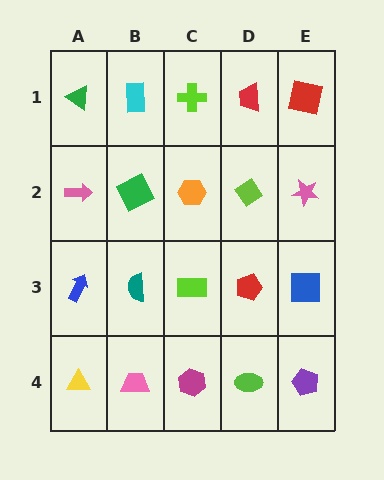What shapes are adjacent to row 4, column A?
A blue arrow (row 3, column A), a pink trapezoid (row 4, column B).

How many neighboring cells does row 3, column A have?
3.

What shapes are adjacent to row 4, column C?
A lime rectangle (row 3, column C), a pink trapezoid (row 4, column B), a lime ellipse (row 4, column D).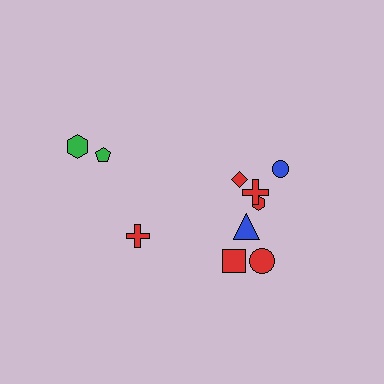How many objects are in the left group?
There are 3 objects.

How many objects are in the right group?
There are 7 objects.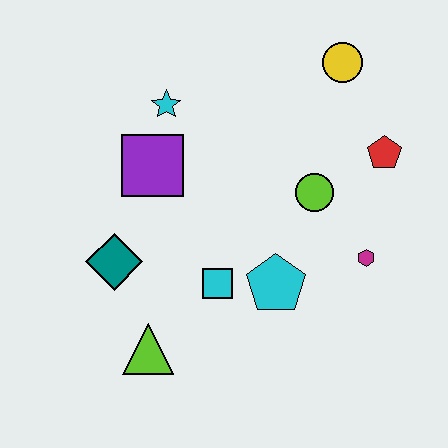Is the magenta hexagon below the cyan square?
No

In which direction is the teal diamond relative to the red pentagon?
The teal diamond is to the left of the red pentagon.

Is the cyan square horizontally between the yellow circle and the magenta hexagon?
No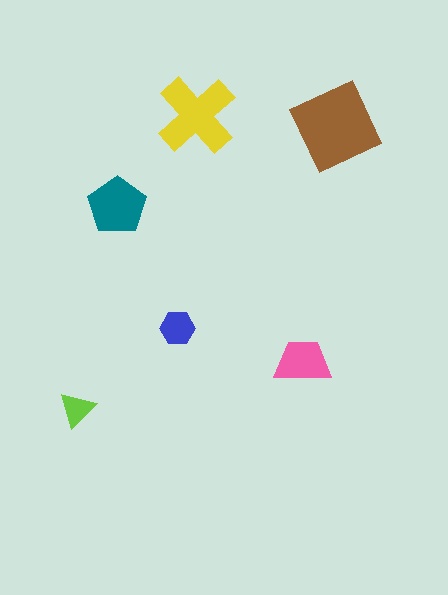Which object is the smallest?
The lime triangle.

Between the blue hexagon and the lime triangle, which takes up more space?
The blue hexagon.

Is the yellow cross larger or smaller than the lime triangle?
Larger.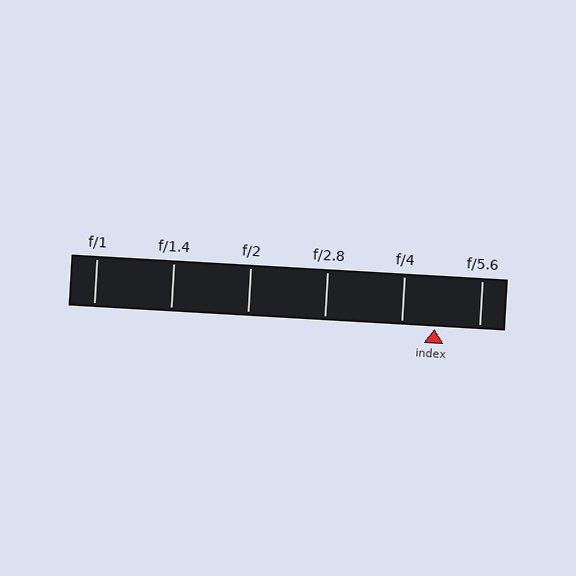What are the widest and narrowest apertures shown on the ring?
The widest aperture shown is f/1 and the narrowest is f/5.6.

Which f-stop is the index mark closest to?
The index mark is closest to f/4.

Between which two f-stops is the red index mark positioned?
The index mark is between f/4 and f/5.6.